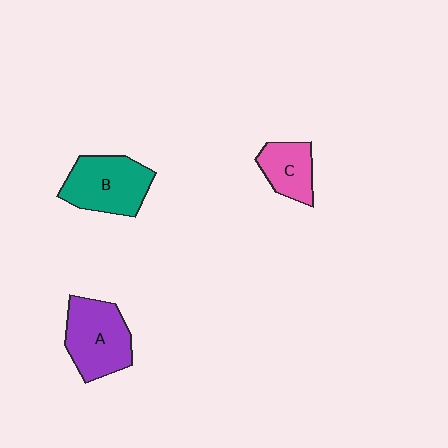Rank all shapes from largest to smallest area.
From largest to smallest: A (purple), B (teal), C (pink).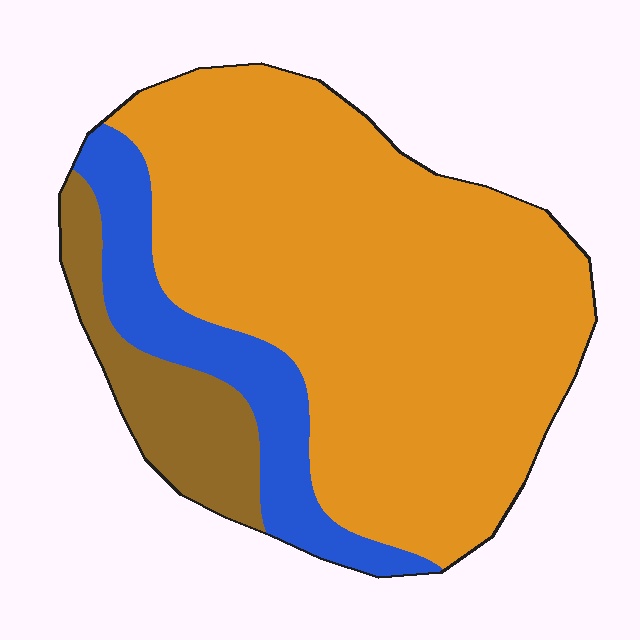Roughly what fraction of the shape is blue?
Blue takes up about one sixth (1/6) of the shape.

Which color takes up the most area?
Orange, at roughly 70%.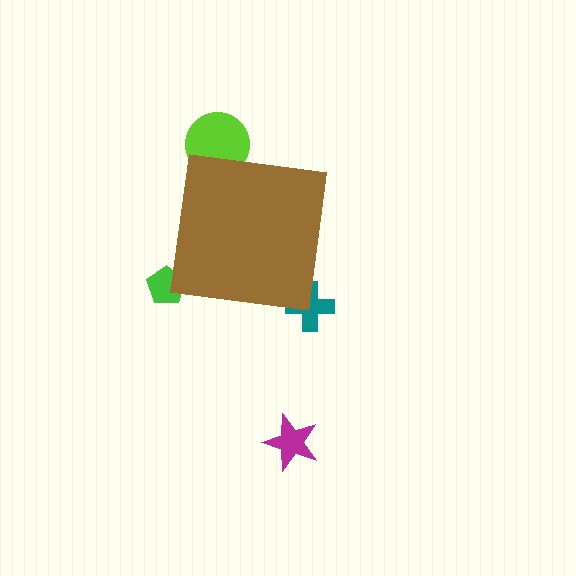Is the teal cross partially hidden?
Yes, the teal cross is partially hidden behind the brown square.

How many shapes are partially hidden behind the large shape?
3 shapes are partially hidden.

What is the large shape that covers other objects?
A brown square.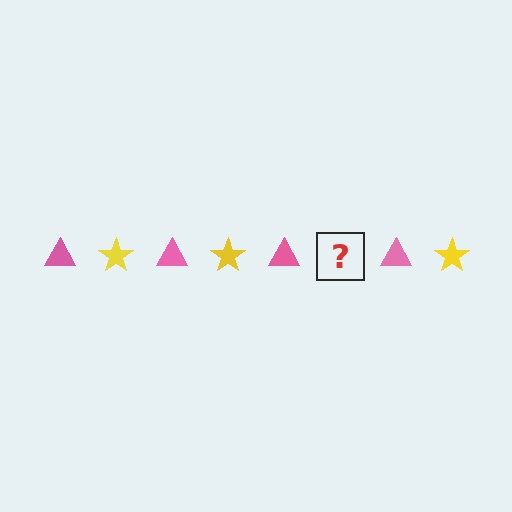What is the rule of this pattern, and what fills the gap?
The rule is that the pattern alternates between pink triangle and yellow star. The gap should be filled with a yellow star.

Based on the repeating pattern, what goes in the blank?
The blank should be a yellow star.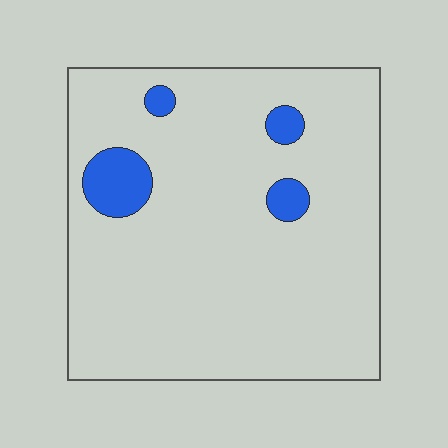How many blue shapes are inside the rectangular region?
4.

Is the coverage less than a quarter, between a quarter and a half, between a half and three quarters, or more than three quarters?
Less than a quarter.